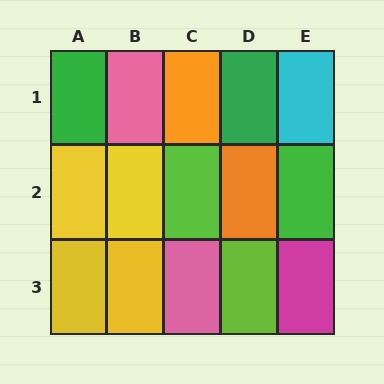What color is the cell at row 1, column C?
Orange.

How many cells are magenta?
1 cell is magenta.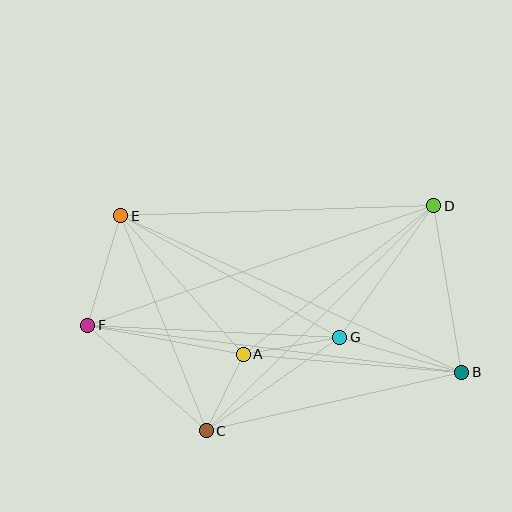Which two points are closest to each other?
Points A and C are closest to each other.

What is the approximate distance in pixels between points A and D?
The distance between A and D is approximately 242 pixels.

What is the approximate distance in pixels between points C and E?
The distance between C and E is approximately 232 pixels.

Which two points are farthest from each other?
Points B and F are farthest from each other.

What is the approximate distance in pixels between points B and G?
The distance between B and G is approximately 127 pixels.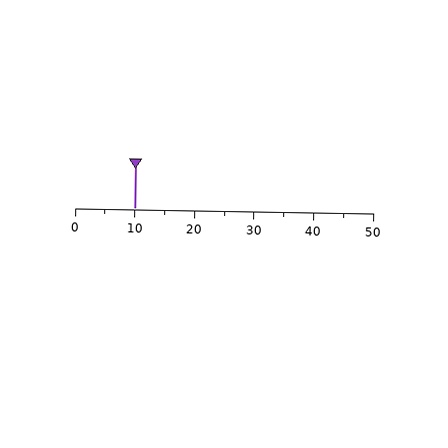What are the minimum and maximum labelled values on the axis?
The axis runs from 0 to 50.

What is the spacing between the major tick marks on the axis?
The major ticks are spaced 10 apart.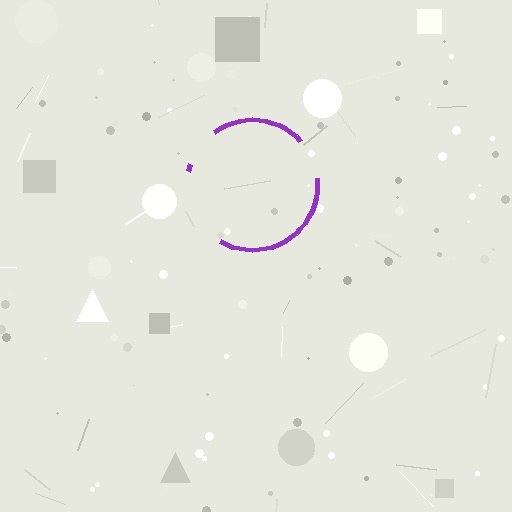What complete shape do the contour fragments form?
The contour fragments form a circle.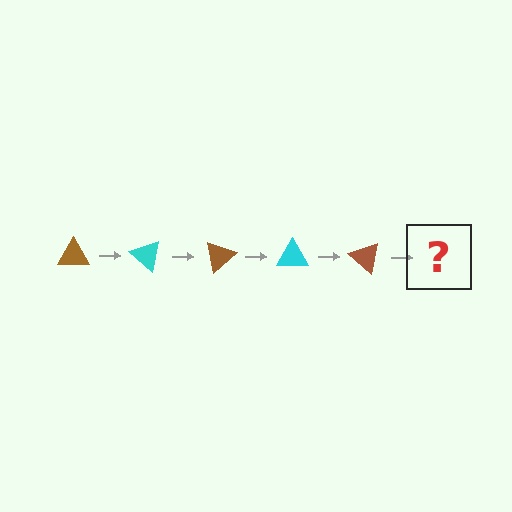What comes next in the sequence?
The next element should be a cyan triangle, rotated 200 degrees from the start.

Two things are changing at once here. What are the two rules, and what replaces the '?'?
The two rules are that it rotates 40 degrees each step and the color cycles through brown and cyan. The '?' should be a cyan triangle, rotated 200 degrees from the start.